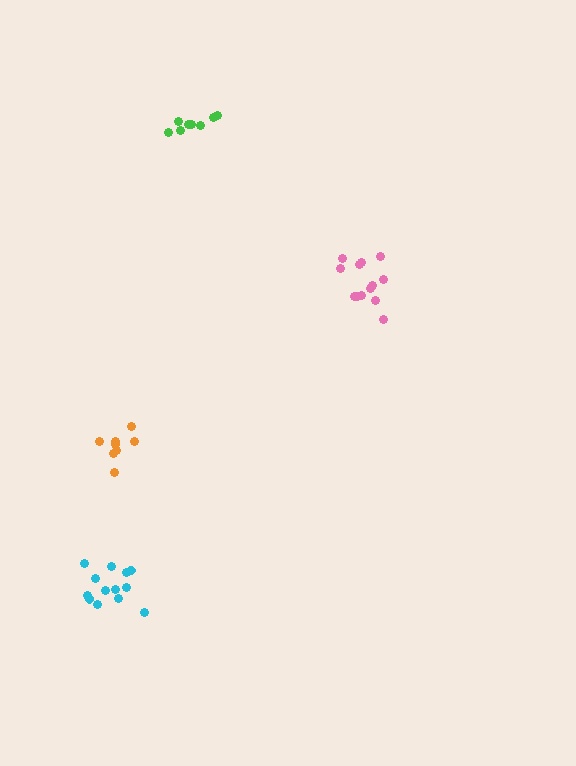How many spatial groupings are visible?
There are 4 spatial groupings.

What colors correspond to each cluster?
The clusters are colored: cyan, pink, orange, green.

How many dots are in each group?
Group 1: 13 dots, Group 2: 13 dots, Group 3: 8 dots, Group 4: 8 dots (42 total).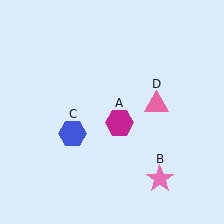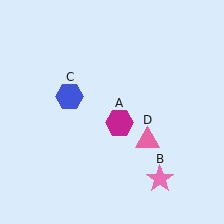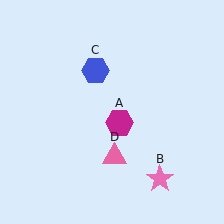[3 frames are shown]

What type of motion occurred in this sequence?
The blue hexagon (object C), pink triangle (object D) rotated clockwise around the center of the scene.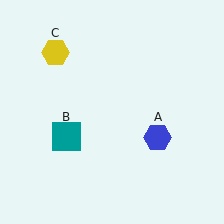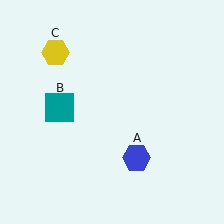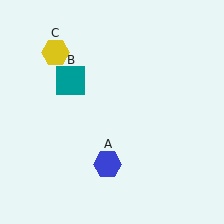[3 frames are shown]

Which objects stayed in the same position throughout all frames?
Yellow hexagon (object C) remained stationary.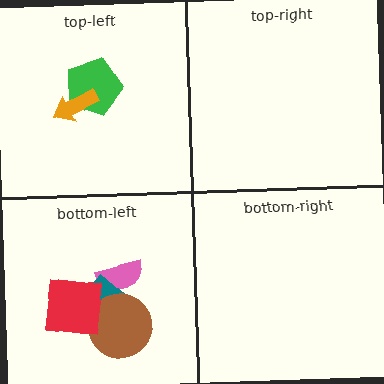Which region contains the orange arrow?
The top-left region.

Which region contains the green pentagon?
The top-left region.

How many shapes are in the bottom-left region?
4.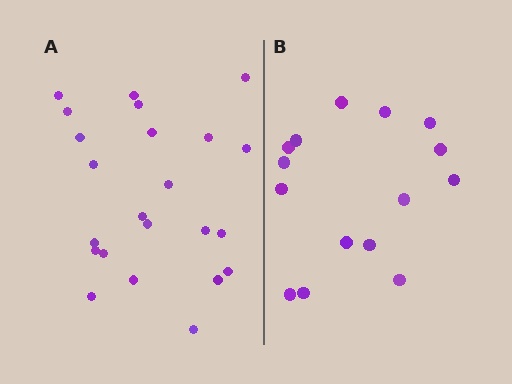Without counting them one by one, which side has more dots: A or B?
Region A (the left region) has more dots.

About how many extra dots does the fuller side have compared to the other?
Region A has roughly 8 or so more dots than region B.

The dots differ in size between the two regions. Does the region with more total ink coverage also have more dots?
No. Region B has more total ink coverage because its dots are larger, but region A actually contains more individual dots. Total area can be misleading — the number of items is what matters here.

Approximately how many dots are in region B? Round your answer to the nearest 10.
About 20 dots. (The exact count is 15, which rounds to 20.)